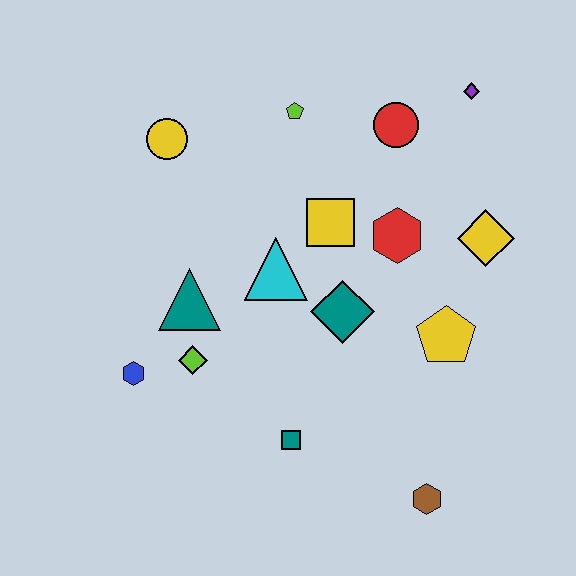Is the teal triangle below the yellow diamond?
Yes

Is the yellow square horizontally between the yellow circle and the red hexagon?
Yes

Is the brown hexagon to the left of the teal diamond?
No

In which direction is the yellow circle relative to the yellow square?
The yellow circle is to the left of the yellow square.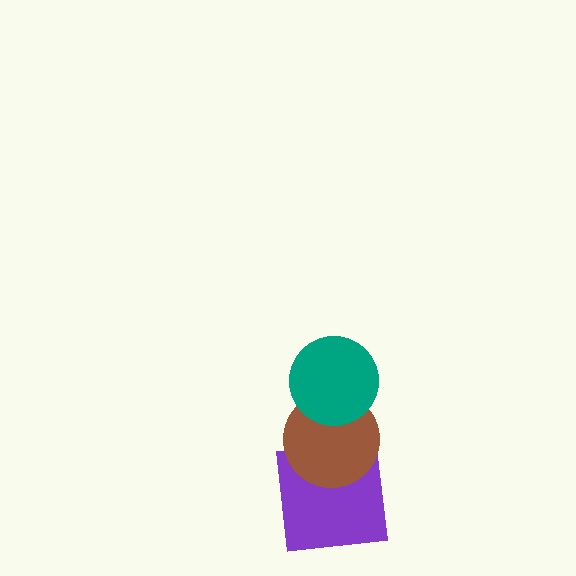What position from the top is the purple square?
The purple square is 3rd from the top.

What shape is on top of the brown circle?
The teal circle is on top of the brown circle.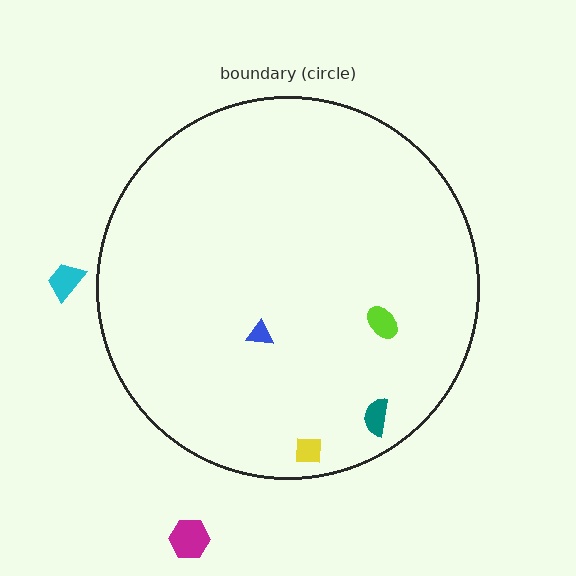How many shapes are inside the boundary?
4 inside, 2 outside.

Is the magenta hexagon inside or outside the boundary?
Outside.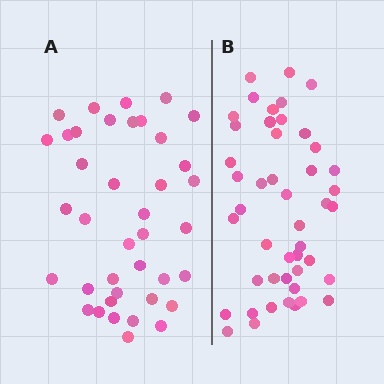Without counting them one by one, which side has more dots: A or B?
Region B (the right region) has more dots.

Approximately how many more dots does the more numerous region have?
Region B has roughly 8 or so more dots than region A.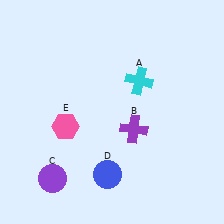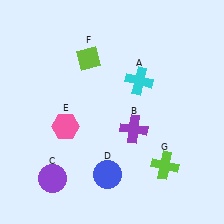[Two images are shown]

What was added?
A lime diamond (F), a lime cross (G) were added in Image 2.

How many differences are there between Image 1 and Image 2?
There are 2 differences between the two images.